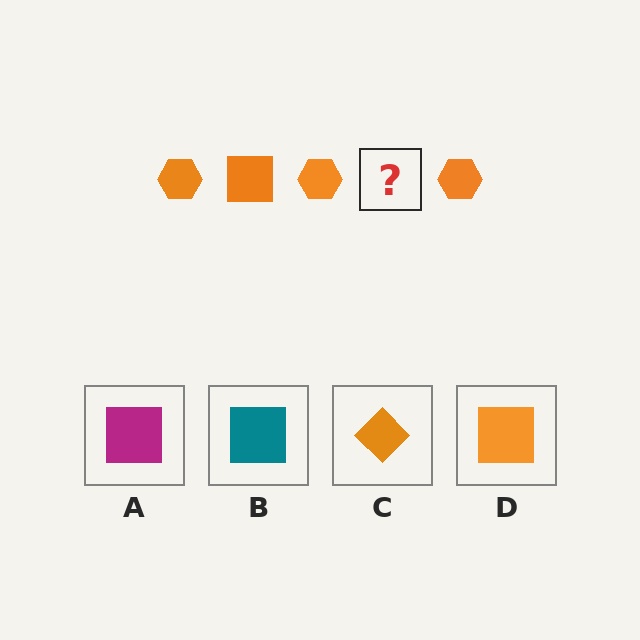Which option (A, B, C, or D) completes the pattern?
D.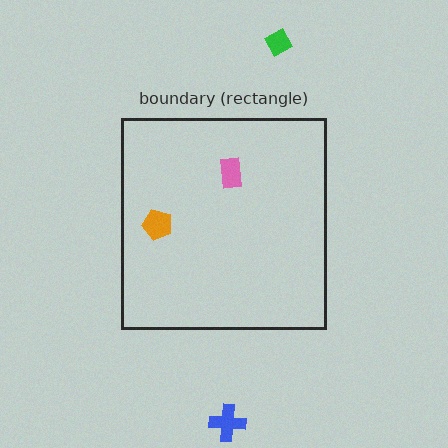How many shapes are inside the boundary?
2 inside, 2 outside.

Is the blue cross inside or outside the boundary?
Outside.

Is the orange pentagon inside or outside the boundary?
Inside.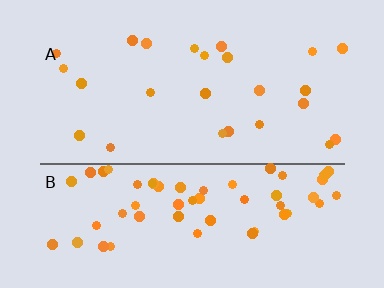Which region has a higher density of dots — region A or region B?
B (the bottom).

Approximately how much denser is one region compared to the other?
Approximately 2.6× — region B over region A.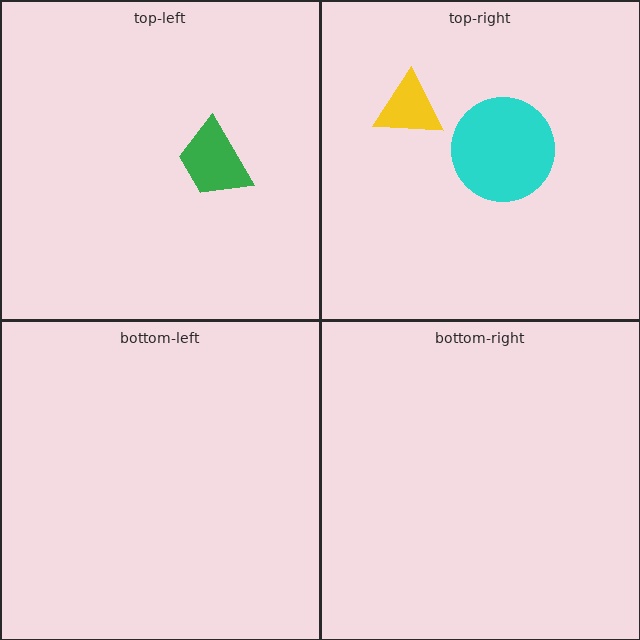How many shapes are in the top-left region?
1.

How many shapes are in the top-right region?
2.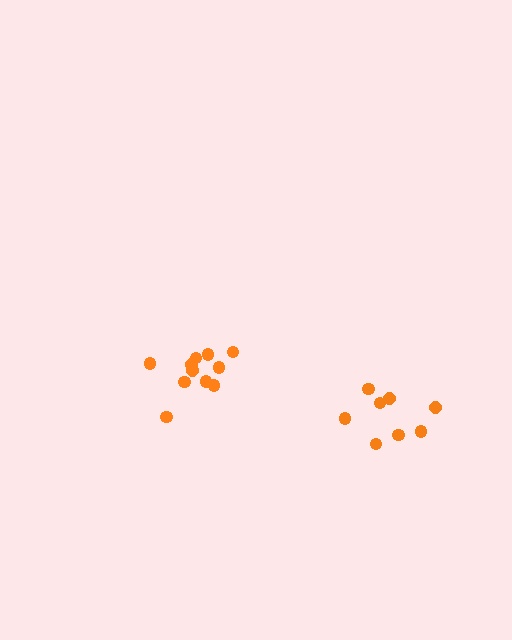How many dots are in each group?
Group 1: 11 dots, Group 2: 8 dots (19 total).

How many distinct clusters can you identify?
There are 2 distinct clusters.